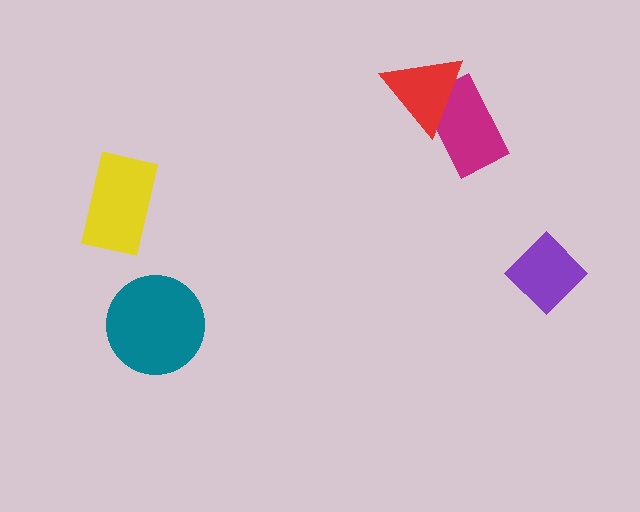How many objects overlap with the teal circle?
0 objects overlap with the teal circle.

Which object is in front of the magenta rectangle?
The red triangle is in front of the magenta rectangle.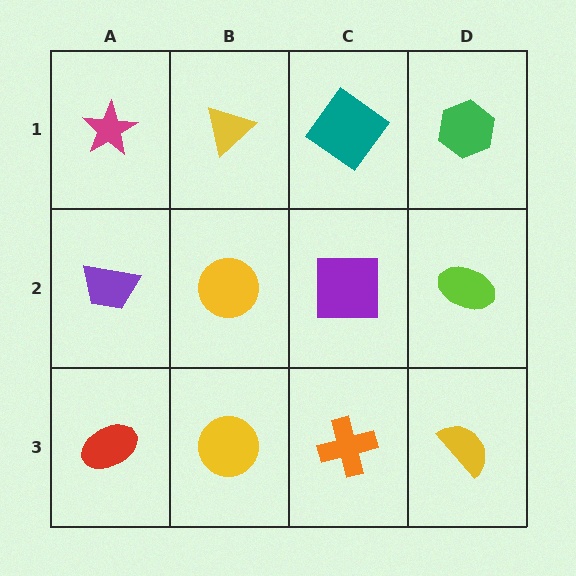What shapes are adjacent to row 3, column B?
A yellow circle (row 2, column B), a red ellipse (row 3, column A), an orange cross (row 3, column C).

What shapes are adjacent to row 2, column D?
A green hexagon (row 1, column D), a yellow semicircle (row 3, column D), a purple square (row 2, column C).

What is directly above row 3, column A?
A purple trapezoid.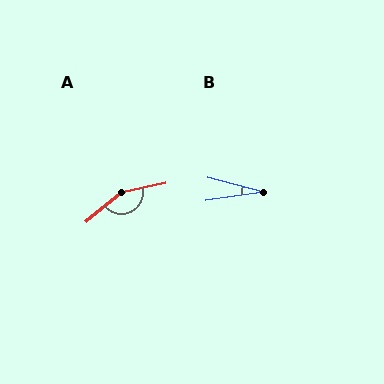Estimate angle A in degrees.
Approximately 152 degrees.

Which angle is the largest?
A, at approximately 152 degrees.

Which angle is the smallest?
B, at approximately 23 degrees.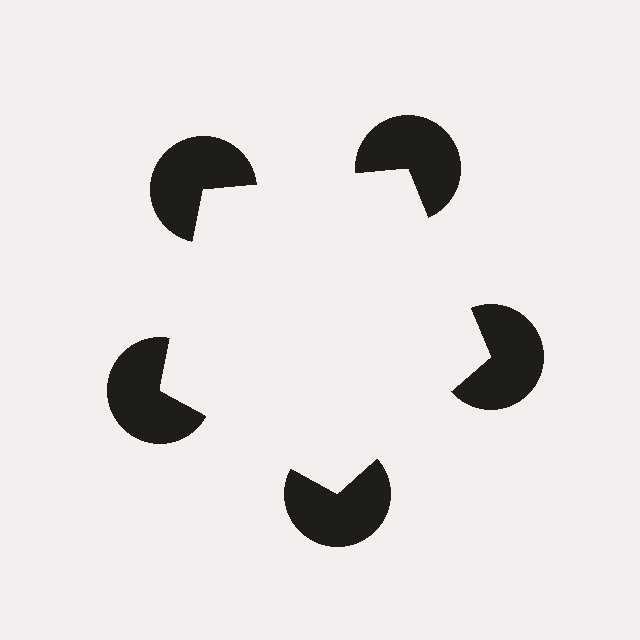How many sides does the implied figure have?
5 sides.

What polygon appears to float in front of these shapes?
An illusory pentagon — its edges are inferred from the aligned wedge cuts in the pac-man discs, not physically drawn.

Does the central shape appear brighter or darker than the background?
It typically appears slightly brighter than the background, even though no actual brightness change is drawn.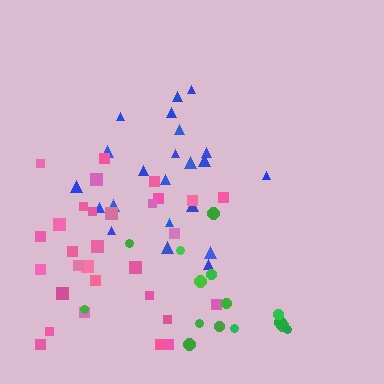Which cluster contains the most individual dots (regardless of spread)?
Pink (31).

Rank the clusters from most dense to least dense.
blue, pink, green.